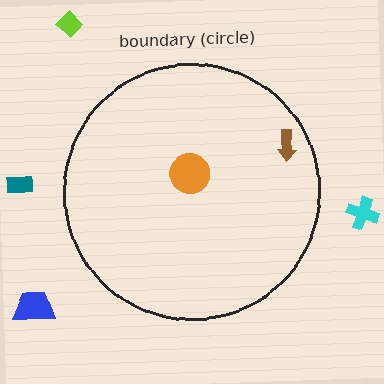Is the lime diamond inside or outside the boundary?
Outside.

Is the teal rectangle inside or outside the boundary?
Outside.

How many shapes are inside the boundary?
2 inside, 4 outside.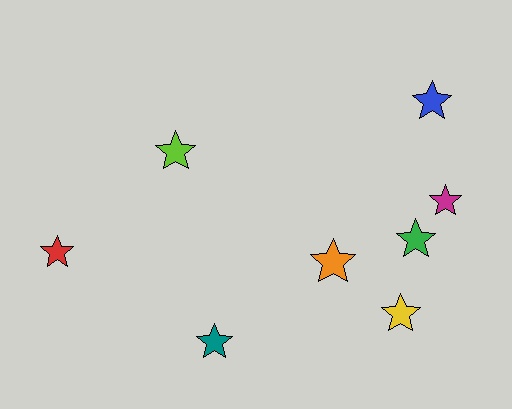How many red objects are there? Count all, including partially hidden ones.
There is 1 red object.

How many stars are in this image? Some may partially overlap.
There are 8 stars.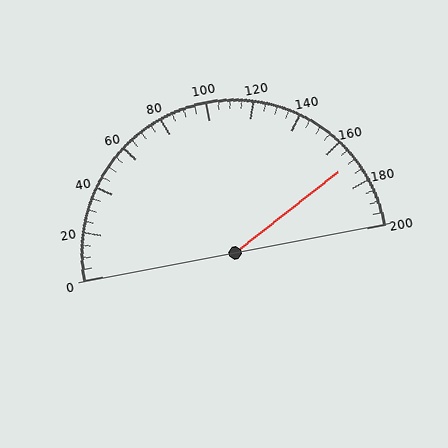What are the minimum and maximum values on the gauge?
The gauge ranges from 0 to 200.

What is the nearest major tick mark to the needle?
The nearest major tick mark is 160.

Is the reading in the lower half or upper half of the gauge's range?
The reading is in the upper half of the range (0 to 200).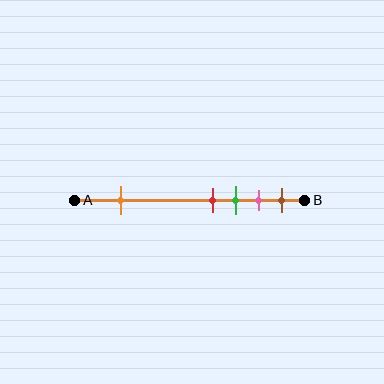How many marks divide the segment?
There are 5 marks dividing the segment.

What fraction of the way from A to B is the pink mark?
The pink mark is approximately 80% (0.8) of the way from A to B.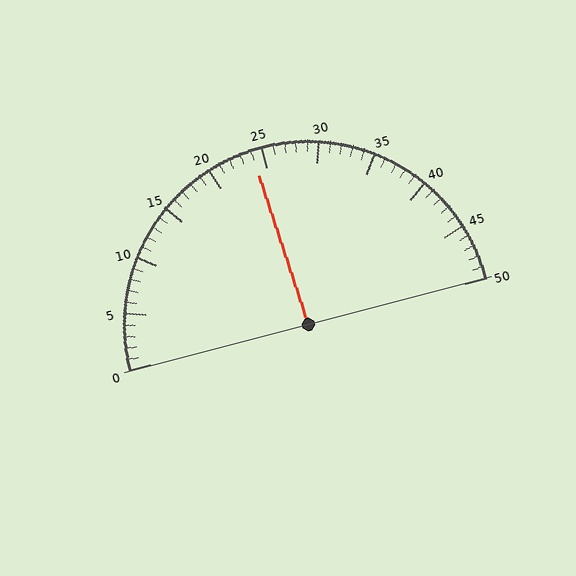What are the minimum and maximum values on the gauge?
The gauge ranges from 0 to 50.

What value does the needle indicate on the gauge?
The needle indicates approximately 24.